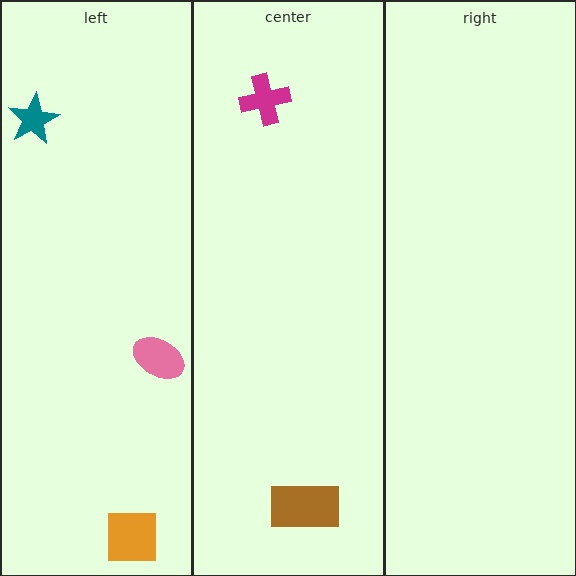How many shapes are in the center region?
2.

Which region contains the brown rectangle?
The center region.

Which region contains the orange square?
The left region.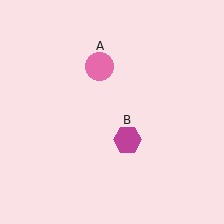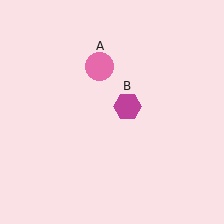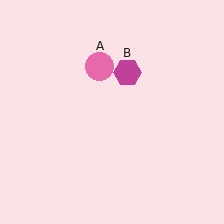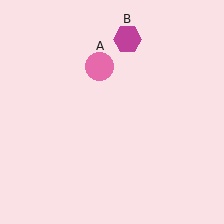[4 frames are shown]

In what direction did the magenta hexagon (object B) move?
The magenta hexagon (object B) moved up.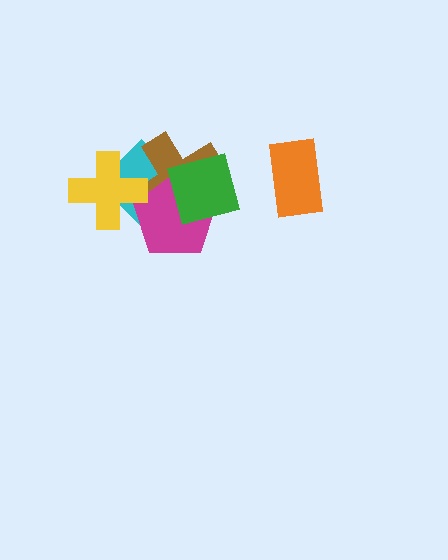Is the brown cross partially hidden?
Yes, it is partially covered by another shape.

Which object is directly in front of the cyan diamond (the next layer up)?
The brown cross is directly in front of the cyan diamond.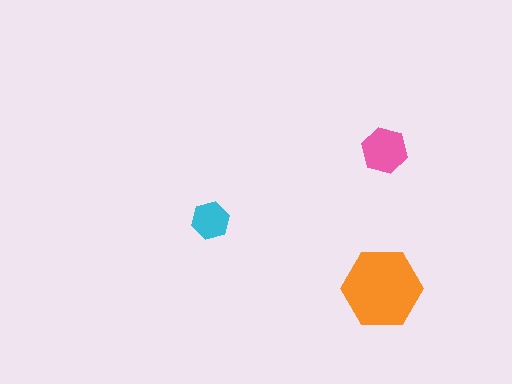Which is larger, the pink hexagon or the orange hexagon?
The orange one.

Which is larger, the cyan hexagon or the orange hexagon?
The orange one.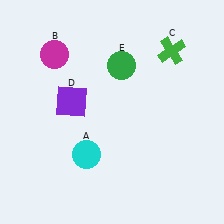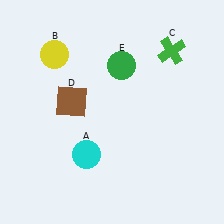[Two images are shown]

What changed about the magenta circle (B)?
In Image 1, B is magenta. In Image 2, it changed to yellow.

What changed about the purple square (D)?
In Image 1, D is purple. In Image 2, it changed to brown.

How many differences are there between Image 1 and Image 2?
There are 2 differences between the two images.